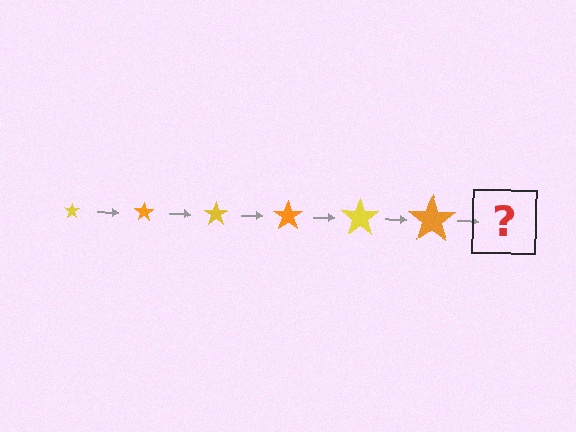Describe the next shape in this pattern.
It should be a yellow star, larger than the previous one.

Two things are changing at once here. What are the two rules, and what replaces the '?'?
The two rules are that the star grows larger each step and the color cycles through yellow and orange. The '?' should be a yellow star, larger than the previous one.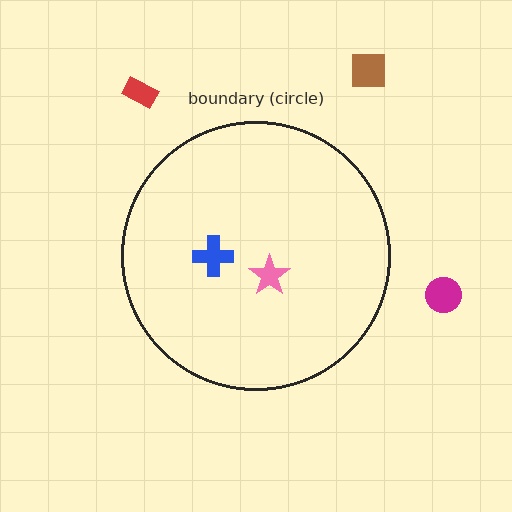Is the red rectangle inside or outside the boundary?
Outside.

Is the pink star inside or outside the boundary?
Inside.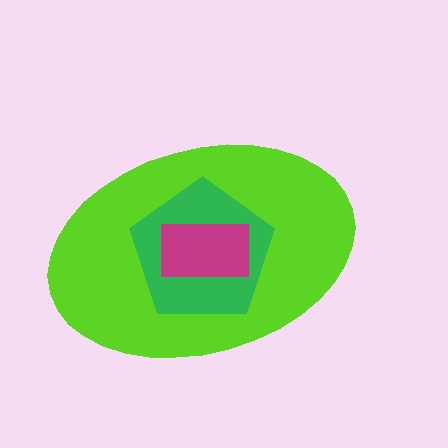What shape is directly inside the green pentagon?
The magenta rectangle.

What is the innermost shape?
The magenta rectangle.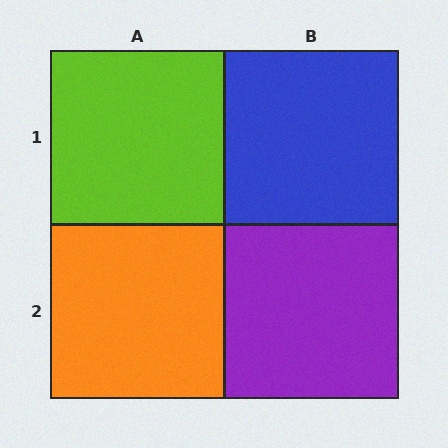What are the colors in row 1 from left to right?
Lime, blue.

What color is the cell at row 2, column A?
Orange.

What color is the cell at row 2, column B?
Purple.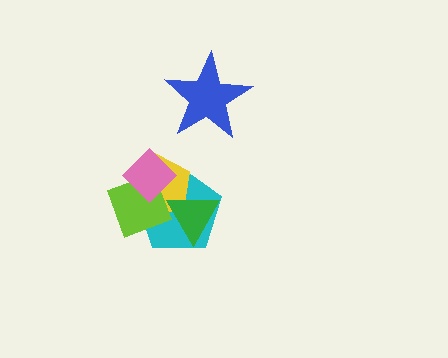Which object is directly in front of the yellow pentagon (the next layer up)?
The green triangle is directly in front of the yellow pentagon.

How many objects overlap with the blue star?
0 objects overlap with the blue star.